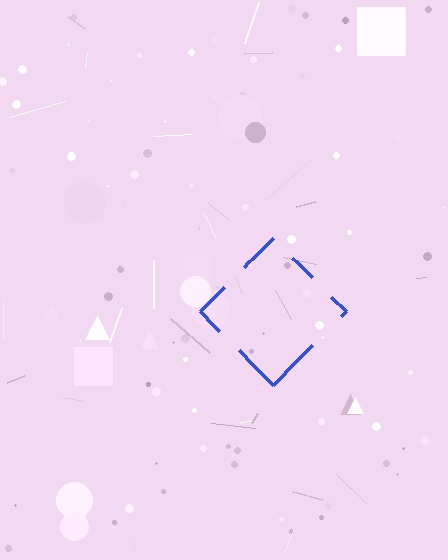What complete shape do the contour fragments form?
The contour fragments form a diamond.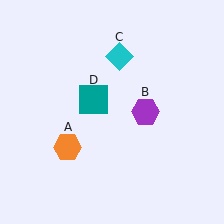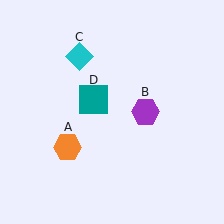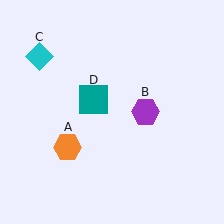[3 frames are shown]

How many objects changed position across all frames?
1 object changed position: cyan diamond (object C).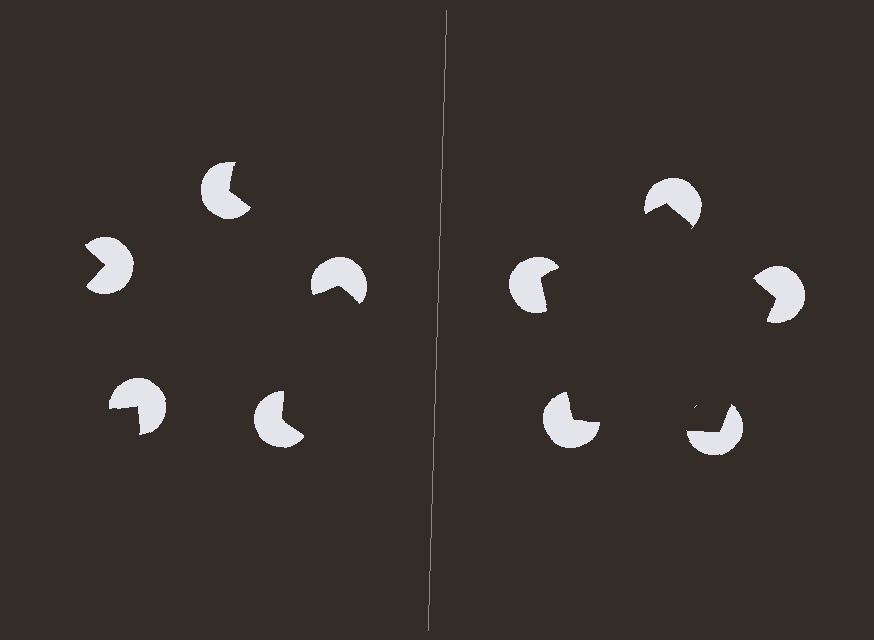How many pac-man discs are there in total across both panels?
10 — 5 on each side.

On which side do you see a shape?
An illusory pentagon appears on the right side. On the left side the wedge cuts are rotated, so no coherent shape forms.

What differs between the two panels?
The pac-man discs are positioned identically on both sides; only the wedge orientations differ. On the right they align to a pentagon; on the left they are misaligned.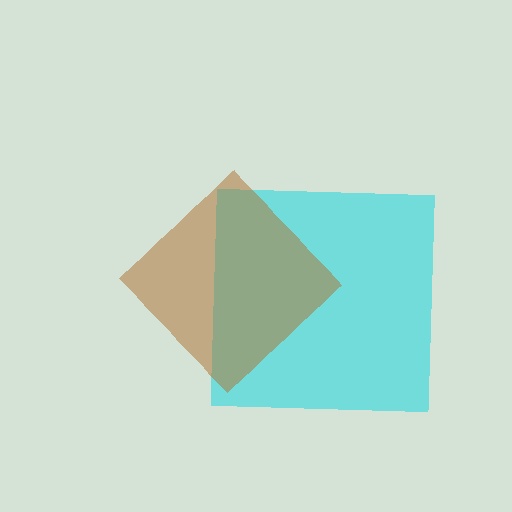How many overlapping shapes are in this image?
There are 2 overlapping shapes in the image.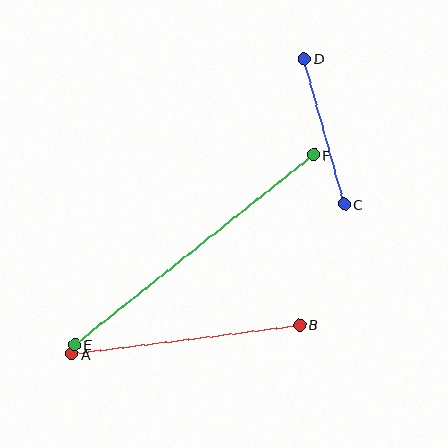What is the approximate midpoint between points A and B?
The midpoint is at approximately (186, 339) pixels.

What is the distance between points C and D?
The distance is approximately 151 pixels.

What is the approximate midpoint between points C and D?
The midpoint is at approximately (324, 132) pixels.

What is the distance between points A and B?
The distance is approximately 230 pixels.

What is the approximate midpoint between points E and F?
The midpoint is at approximately (194, 250) pixels.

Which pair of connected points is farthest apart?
Points E and F are farthest apart.